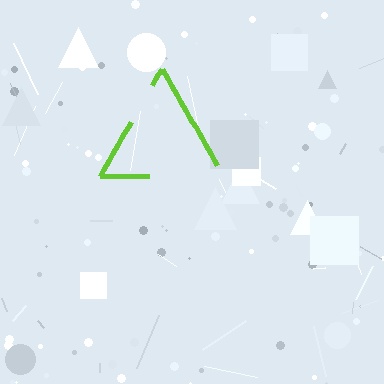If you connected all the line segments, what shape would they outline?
They would outline a triangle.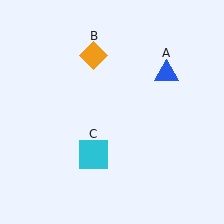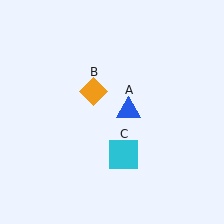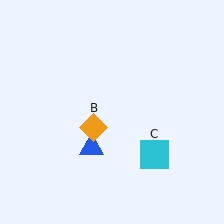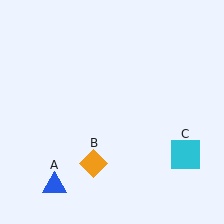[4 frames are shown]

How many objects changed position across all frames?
3 objects changed position: blue triangle (object A), orange diamond (object B), cyan square (object C).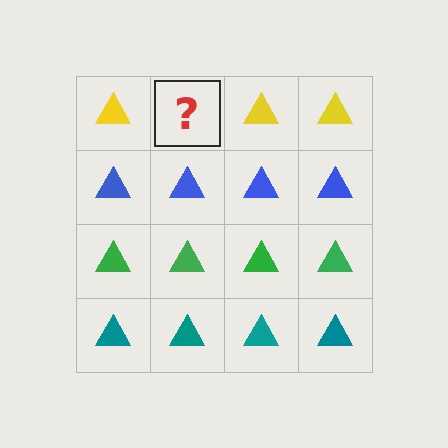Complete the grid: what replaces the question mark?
The question mark should be replaced with a yellow triangle.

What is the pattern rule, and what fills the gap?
The rule is that each row has a consistent color. The gap should be filled with a yellow triangle.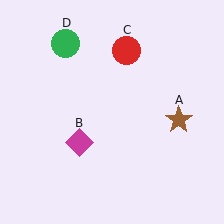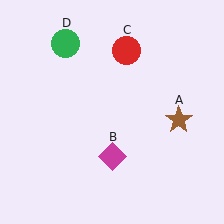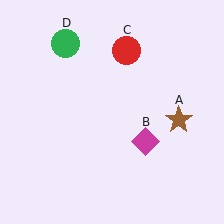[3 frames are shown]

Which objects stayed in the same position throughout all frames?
Brown star (object A) and red circle (object C) and green circle (object D) remained stationary.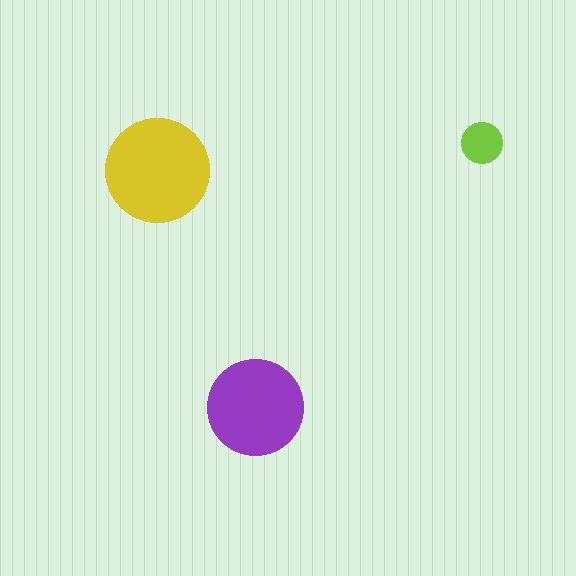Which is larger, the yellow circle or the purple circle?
The yellow one.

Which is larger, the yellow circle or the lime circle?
The yellow one.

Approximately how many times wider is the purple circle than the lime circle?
About 2.5 times wider.